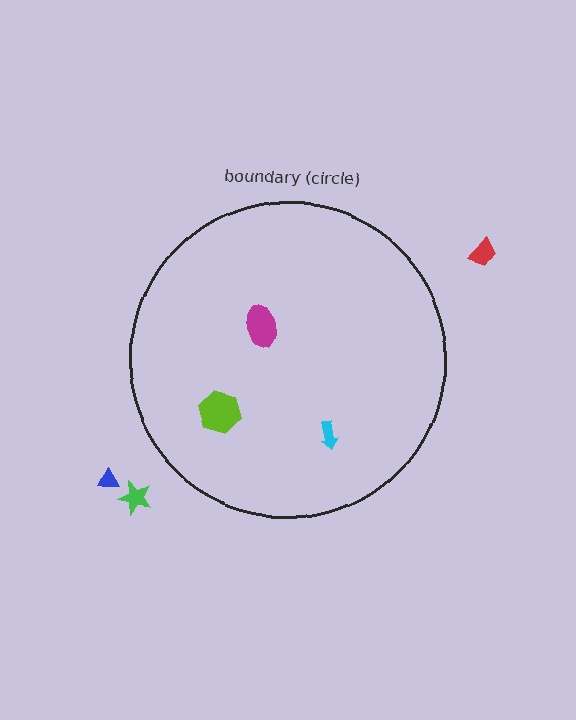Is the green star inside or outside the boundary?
Outside.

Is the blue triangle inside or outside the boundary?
Outside.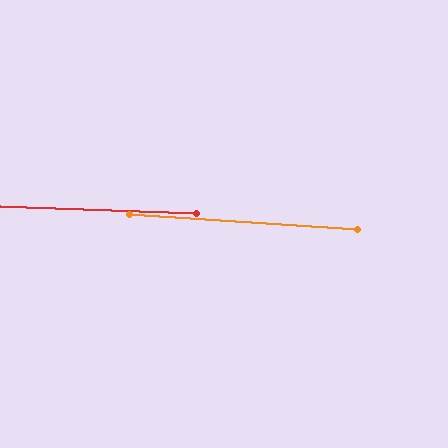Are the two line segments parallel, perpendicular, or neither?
Parallel — their directions differ by only 2.0°.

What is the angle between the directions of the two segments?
Approximately 2 degrees.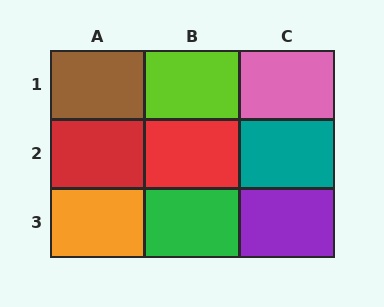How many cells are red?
2 cells are red.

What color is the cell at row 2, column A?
Red.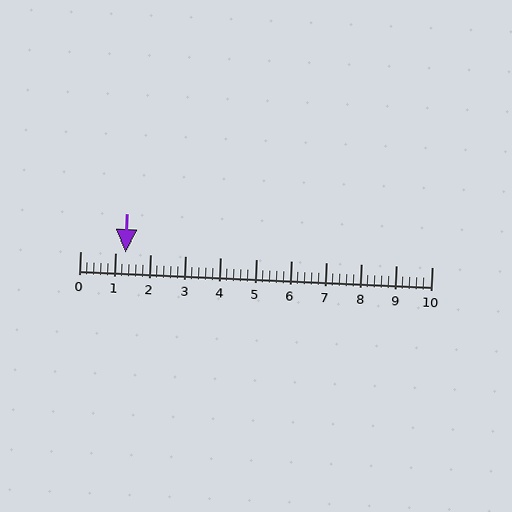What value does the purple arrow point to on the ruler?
The purple arrow points to approximately 1.3.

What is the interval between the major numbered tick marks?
The major tick marks are spaced 1 units apart.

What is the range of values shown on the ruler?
The ruler shows values from 0 to 10.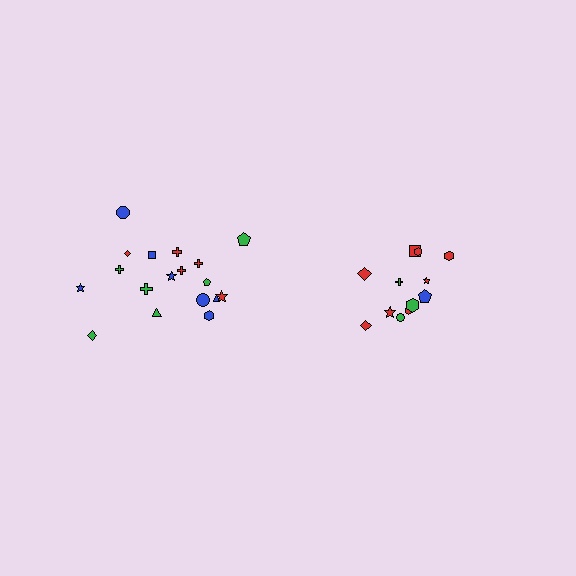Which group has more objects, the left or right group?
The left group.